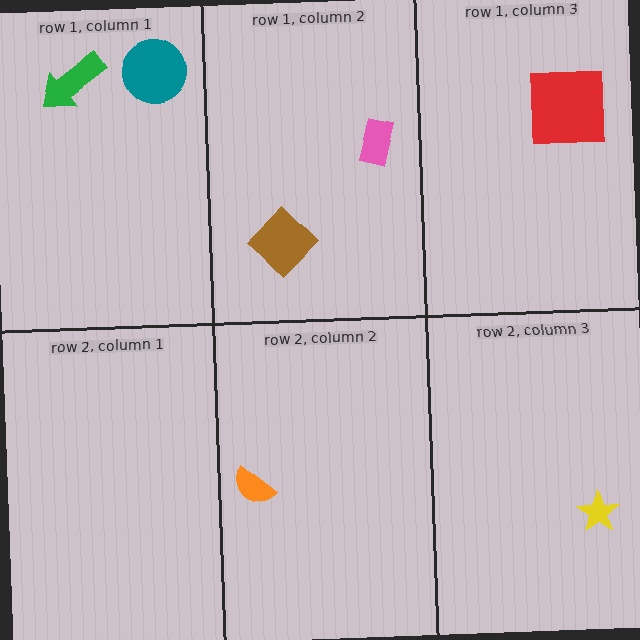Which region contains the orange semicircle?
The row 2, column 2 region.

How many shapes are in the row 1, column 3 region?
1.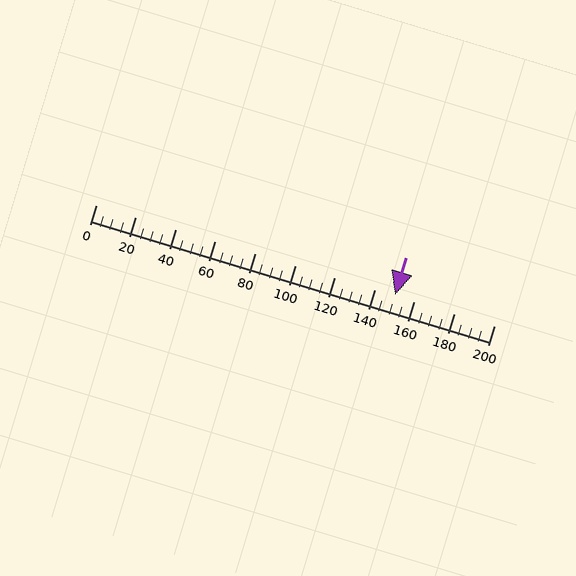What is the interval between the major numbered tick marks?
The major tick marks are spaced 20 units apart.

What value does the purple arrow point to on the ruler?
The purple arrow points to approximately 150.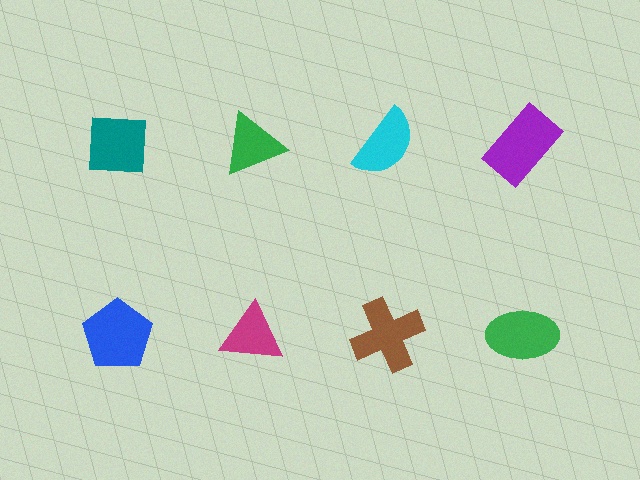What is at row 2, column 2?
A magenta triangle.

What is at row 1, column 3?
A cyan semicircle.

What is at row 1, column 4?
A purple rectangle.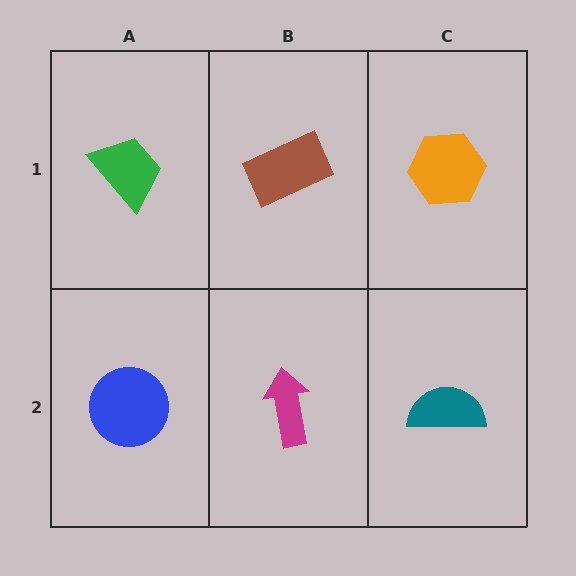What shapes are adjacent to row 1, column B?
A magenta arrow (row 2, column B), a green trapezoid (row 1, column A), an orange hexagon (row 1, column C).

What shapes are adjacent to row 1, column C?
A teal semicircle (row 2, column C), a brown rectangle (row 1, column B).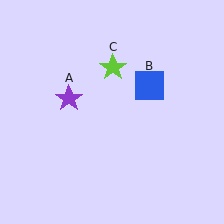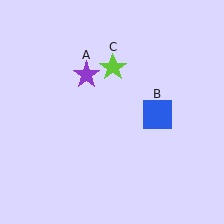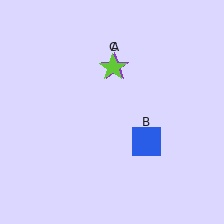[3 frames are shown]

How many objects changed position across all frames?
2 objects changed position: purple star (object A), blue square (object B).